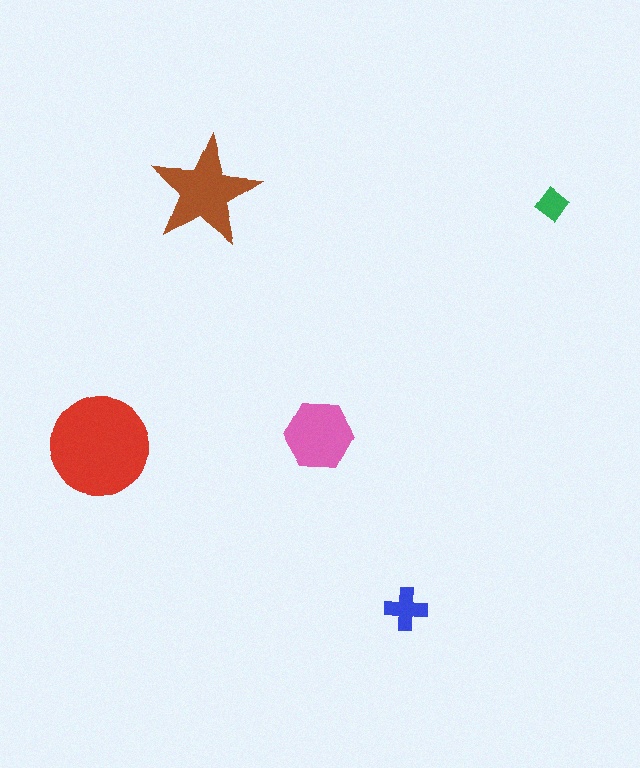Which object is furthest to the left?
The red circle is leftmost.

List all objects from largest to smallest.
The red circle, the brown star, the pink hexagon, the blue cross, the green diamond.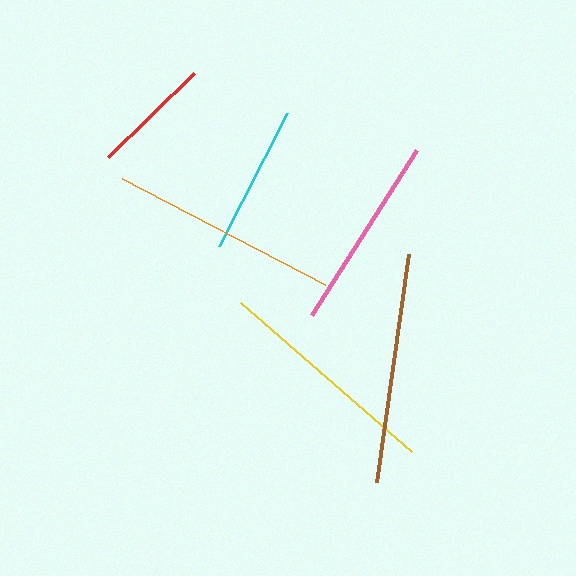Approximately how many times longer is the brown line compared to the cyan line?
The brown line is approximately 1.5 times the length of the cyan line.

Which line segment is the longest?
The brown line is the longest at approximately 230 pixels.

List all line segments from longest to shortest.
From longest to shortest: brown, orange, yellow, pink, cyan, red.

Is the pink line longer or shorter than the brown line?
The brown line is longer than the pink line.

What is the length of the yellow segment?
The yellow segment is approximately 227 pixels long.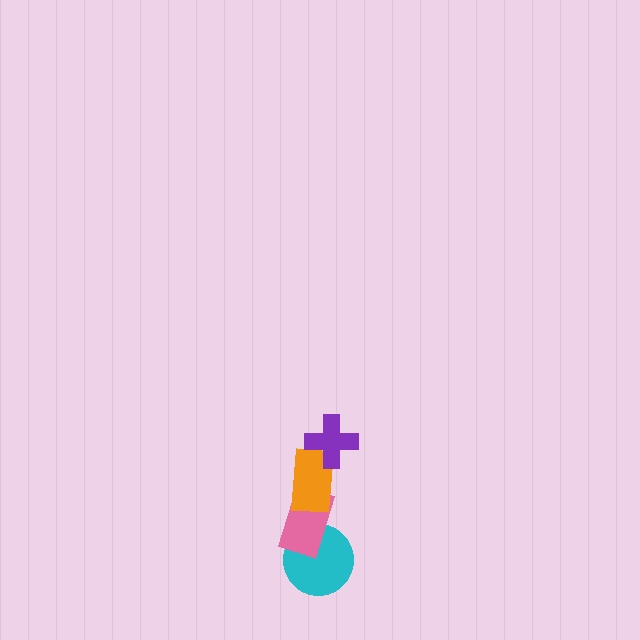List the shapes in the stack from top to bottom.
From top to bottom: the purple cross, the orange rectangle, the pink rectangle, the cyan circle.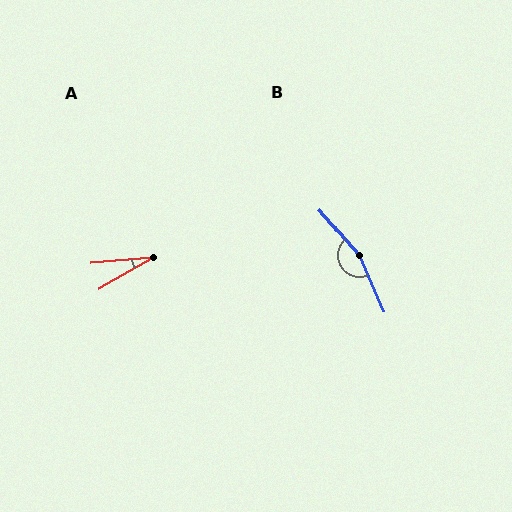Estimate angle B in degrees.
Approximately 163 degrees.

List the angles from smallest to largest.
A (26°), B (163°).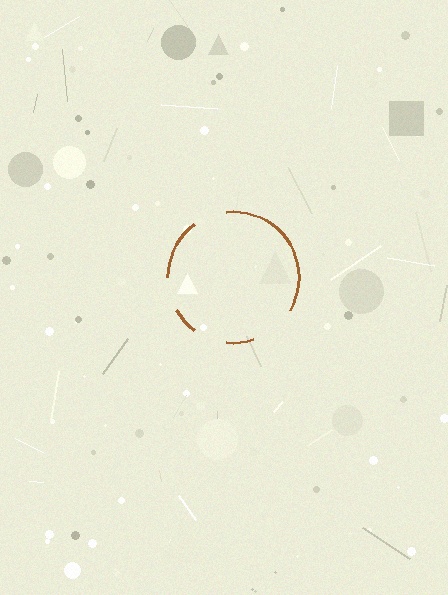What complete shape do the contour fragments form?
The contour fragments form a circle.